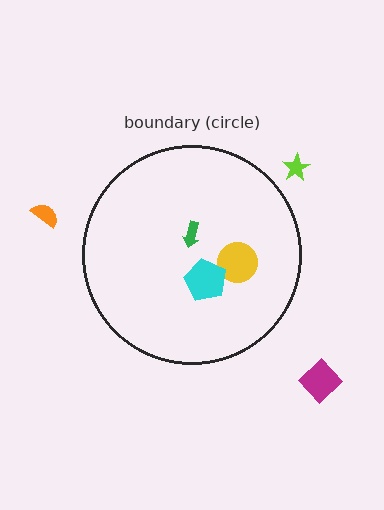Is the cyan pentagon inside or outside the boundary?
Inside.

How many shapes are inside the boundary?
3 inside, 3 outside.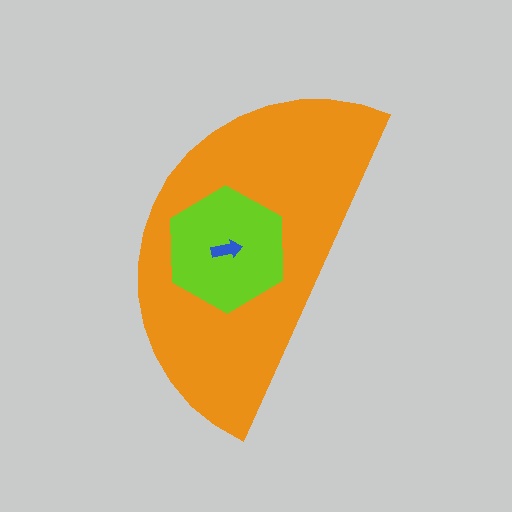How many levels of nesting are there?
3.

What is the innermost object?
The blue arrow.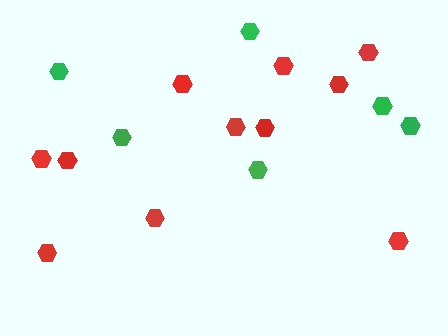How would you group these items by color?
There are 2 groups: one group of red hexagons (11) and one group of green hexagons (6).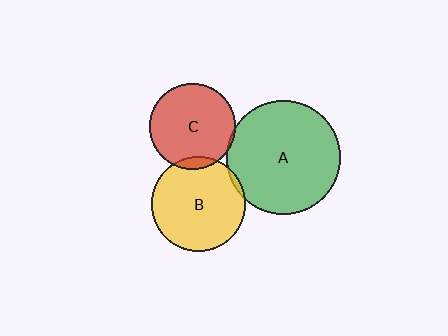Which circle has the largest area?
Circle A (green).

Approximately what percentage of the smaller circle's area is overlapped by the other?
Approximately 5%.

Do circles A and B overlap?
Yes.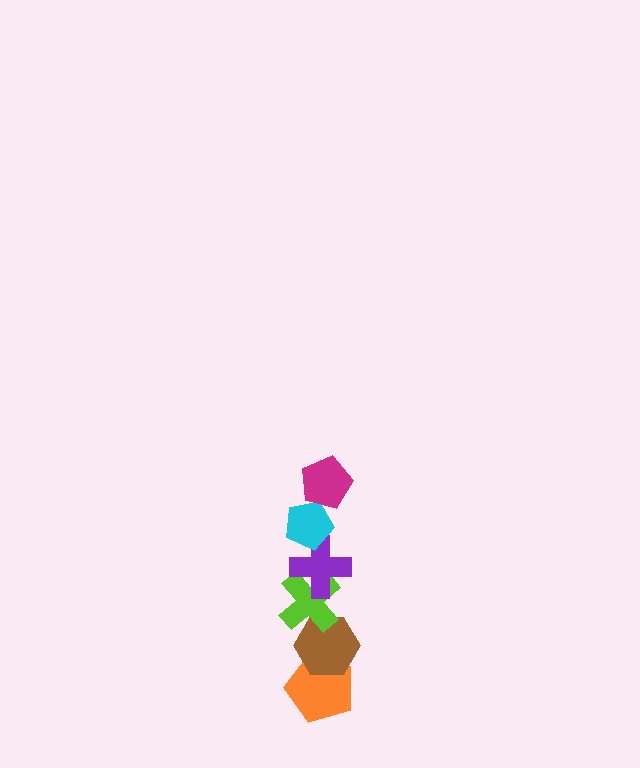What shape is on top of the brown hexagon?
The lime cross is on top of the brown hexagon.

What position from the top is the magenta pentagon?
The magenta pentagon is 1st from the top.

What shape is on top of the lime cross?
The purple cross is on top of the lime cross.